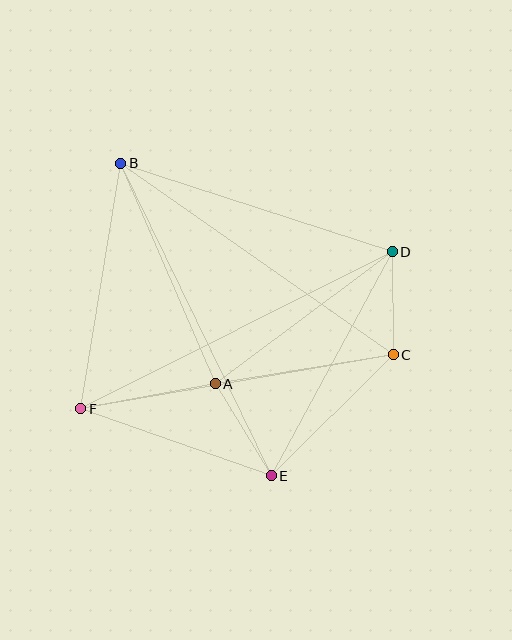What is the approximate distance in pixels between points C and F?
The distance between C and F is approximately 317 pixels.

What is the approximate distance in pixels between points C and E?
The distance between C and E is approximately 172 pixels.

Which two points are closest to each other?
Points C and D are closest to each other.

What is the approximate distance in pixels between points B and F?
The distance between B and F is approximately 248 pixels.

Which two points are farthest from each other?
Points D and F are farthest from each other.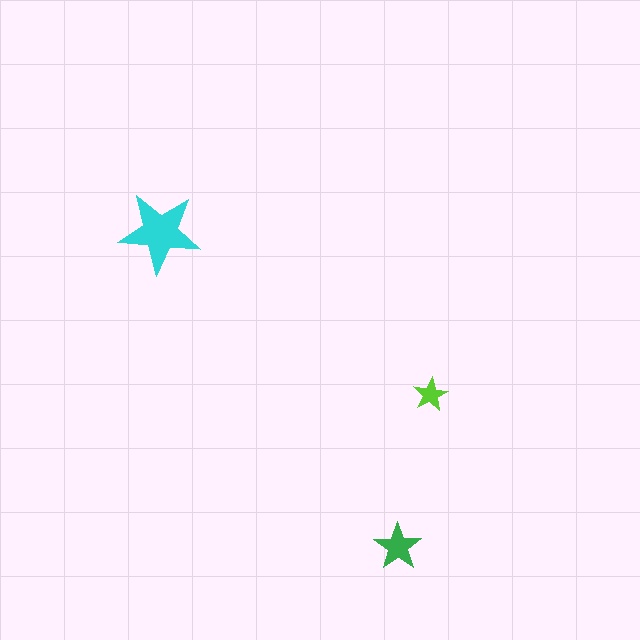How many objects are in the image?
There are 3 objects in the image.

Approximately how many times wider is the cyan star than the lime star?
About 2.5 times wider.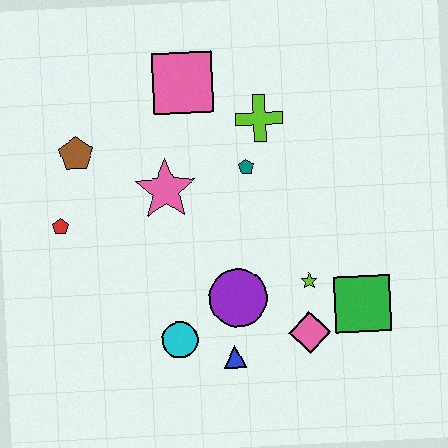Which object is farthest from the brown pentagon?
The green square is farthest from the brown pentagon.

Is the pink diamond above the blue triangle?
Yes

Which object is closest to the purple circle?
The blue triangle is closest to the purple circle.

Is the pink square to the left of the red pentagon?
No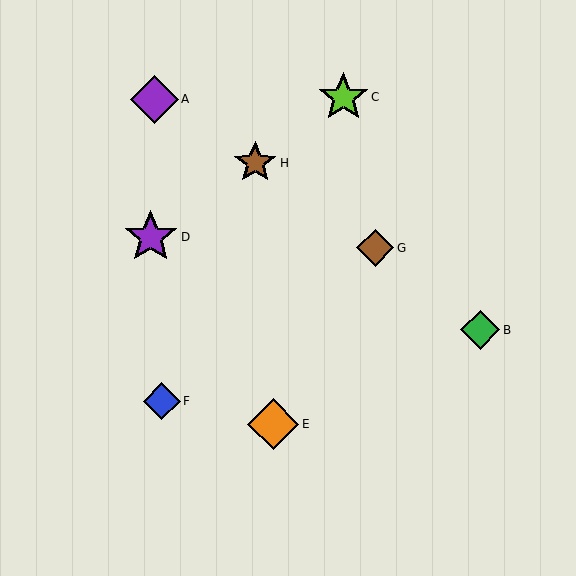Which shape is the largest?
The purple star (labeled D) is the largest.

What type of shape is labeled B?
Shape B is a green diamond.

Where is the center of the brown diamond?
The center of the brown diamond is at (375, 248).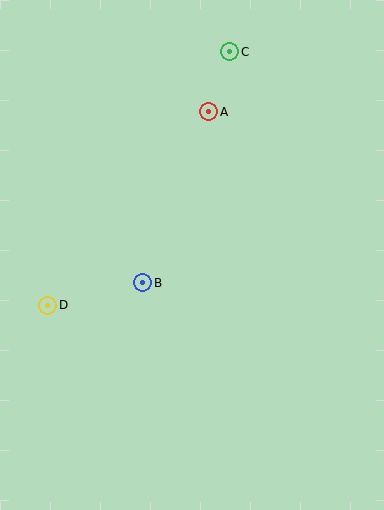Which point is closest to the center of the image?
Point B at (143, 283) is closest to the center.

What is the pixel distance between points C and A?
The distance between C and A is 63 pixels.